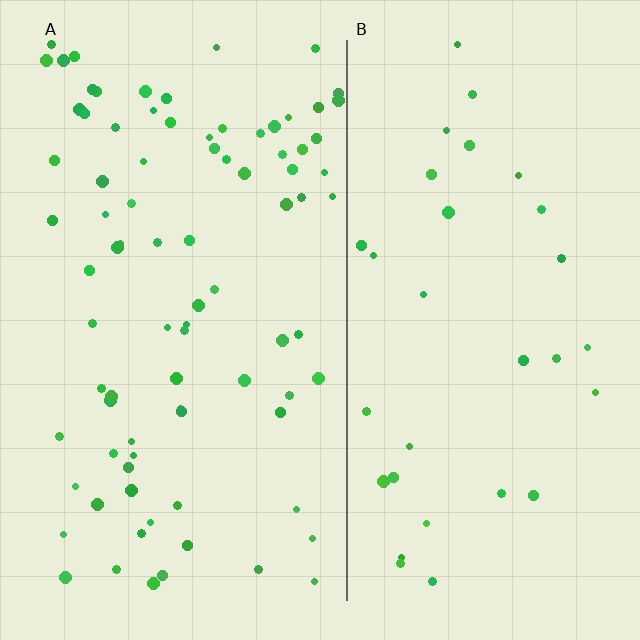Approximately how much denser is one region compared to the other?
Approximately 2.7× — region A over region B.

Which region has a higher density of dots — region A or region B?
A (the left).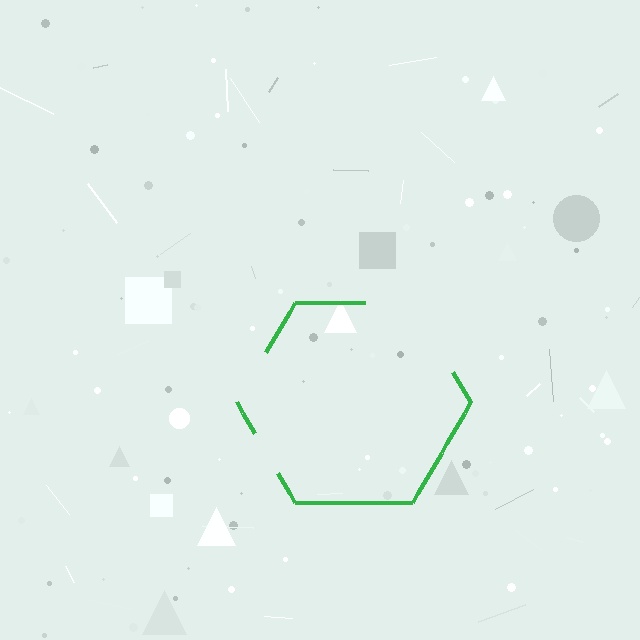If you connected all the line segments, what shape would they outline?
They would outline a hexagon.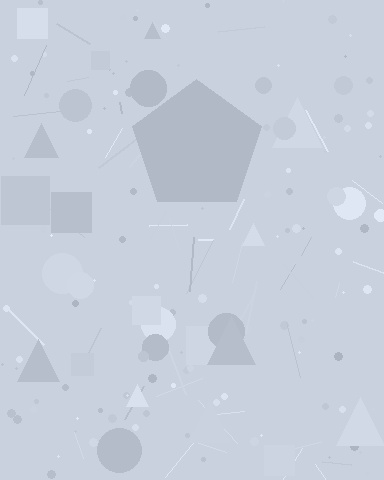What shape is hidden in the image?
A pentagon is hidden in the image.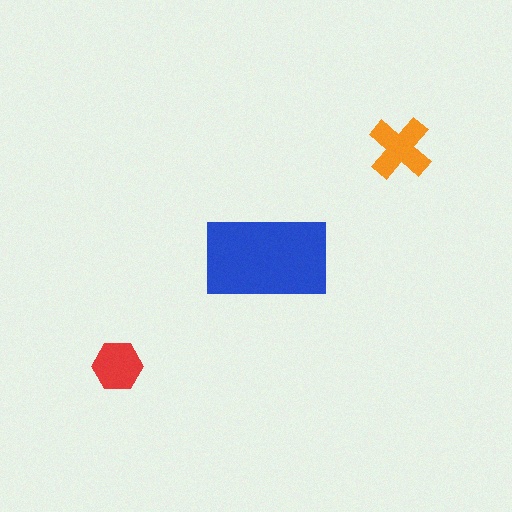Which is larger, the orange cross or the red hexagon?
The orange cross.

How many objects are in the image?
There are 3 objects in the image.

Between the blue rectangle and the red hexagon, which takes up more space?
The blue rectangle.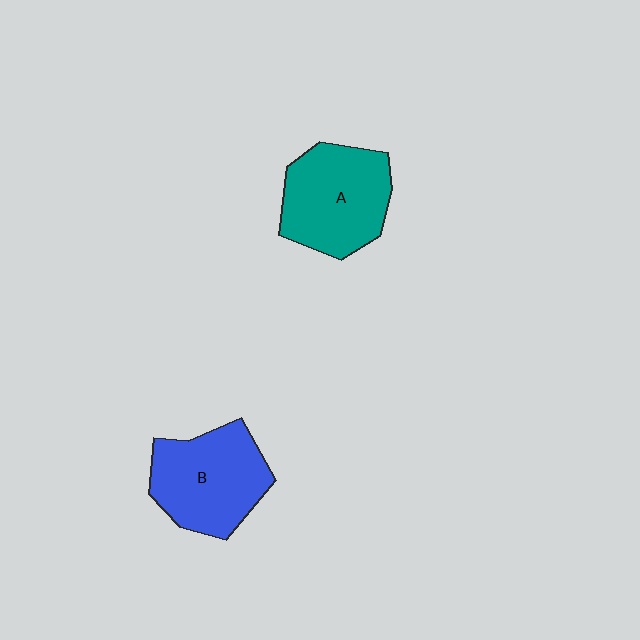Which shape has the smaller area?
Shape B (blue).